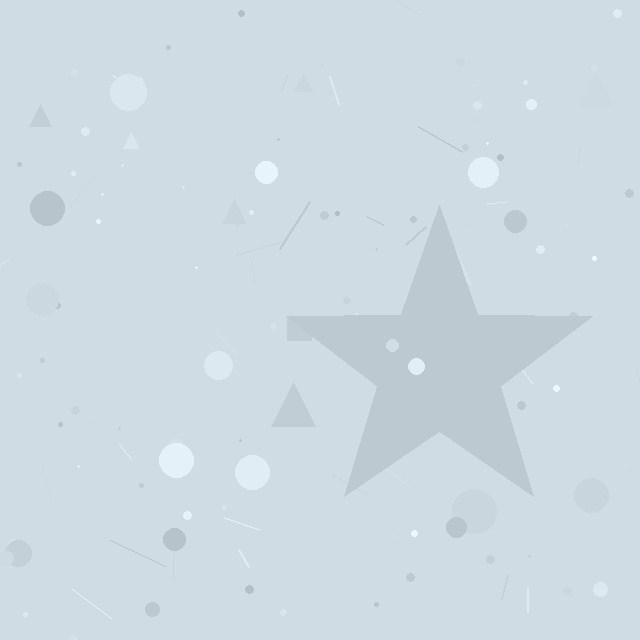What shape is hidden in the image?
A star is hidden in the image.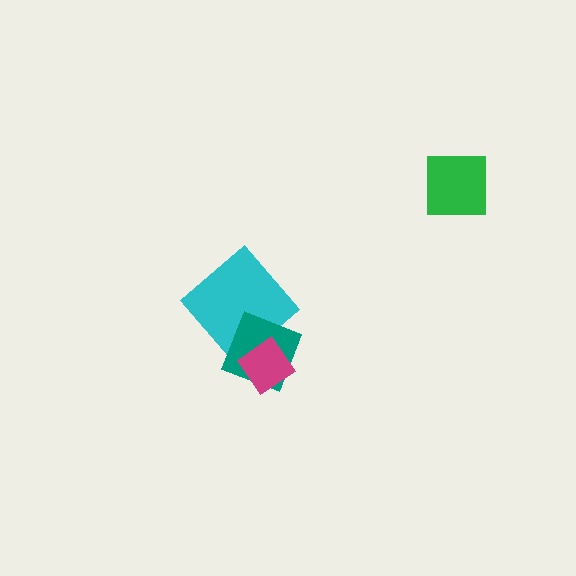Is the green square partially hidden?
No, no other shape covers it.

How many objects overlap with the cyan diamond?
1 object overlaps with the cyan diamond.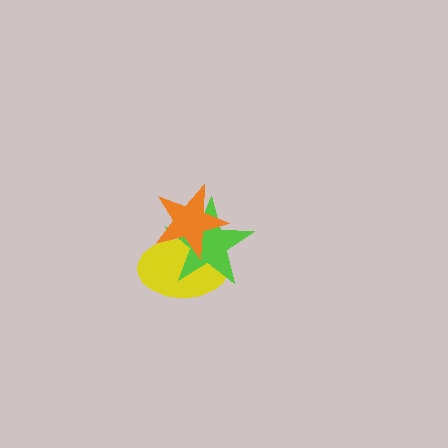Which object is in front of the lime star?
The orange star is in front of the lime star.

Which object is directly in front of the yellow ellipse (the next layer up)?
The lime star is directly in front of the yellow ellipse.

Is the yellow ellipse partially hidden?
Yes, it is partially covered by another shape.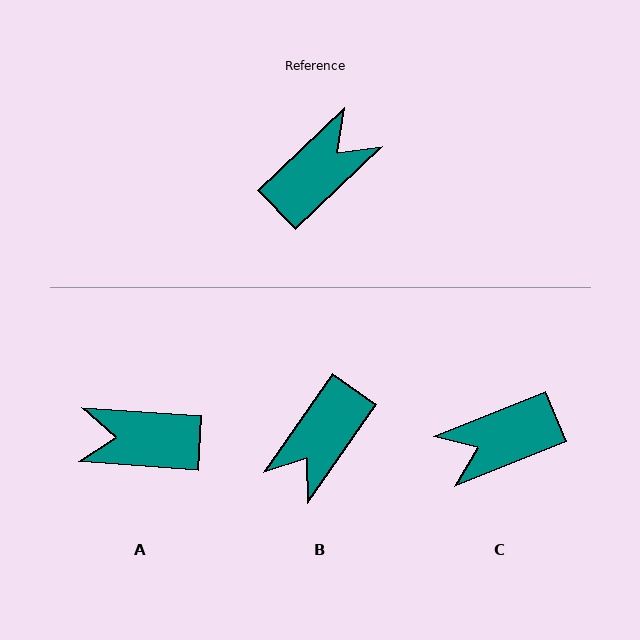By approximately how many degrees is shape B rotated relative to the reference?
Approximately 169 degrees clockwise.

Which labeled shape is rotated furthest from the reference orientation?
B, about 169 degrees away.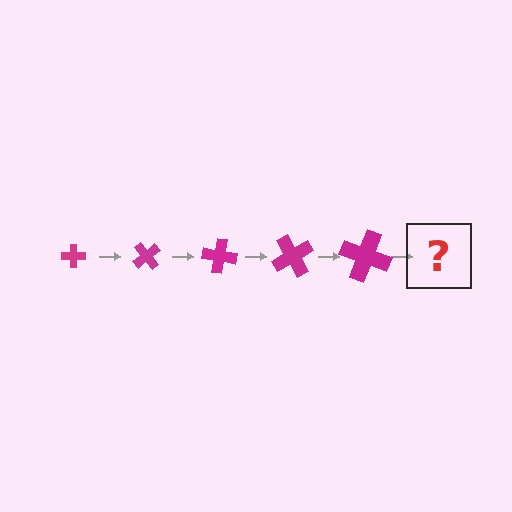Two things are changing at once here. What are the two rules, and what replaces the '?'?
The two rules are that the cross grows larger each step and it rotates 50 degrees each step. The '?' should be a cross, larger than the previous one and rotated 250 degrees from the start.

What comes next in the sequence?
The next element should be a cross, larger than the previous one and rotated 250 degrees from the start.